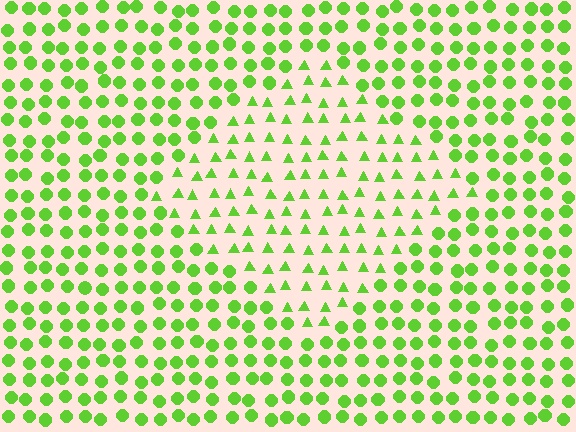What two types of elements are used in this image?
The image uses triangles inside the diamond region and circles outside it.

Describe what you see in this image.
The image is filled with small lime elements arranged in a uniform grid. A diamond-shaped region contains triangles, while the surrounding area contains circles. The boundary is defined purely by the change in element shape.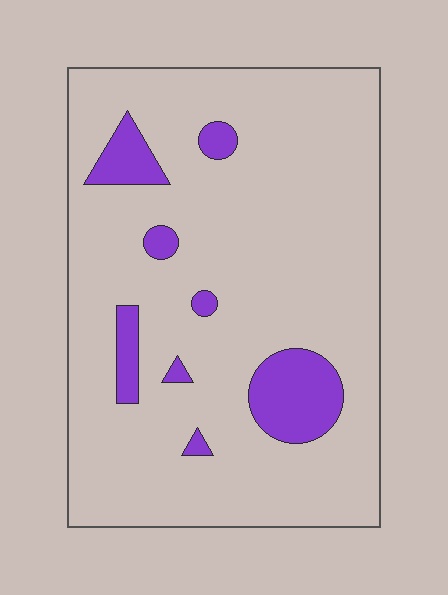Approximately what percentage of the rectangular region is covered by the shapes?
Approximately 10%.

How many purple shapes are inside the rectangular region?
8.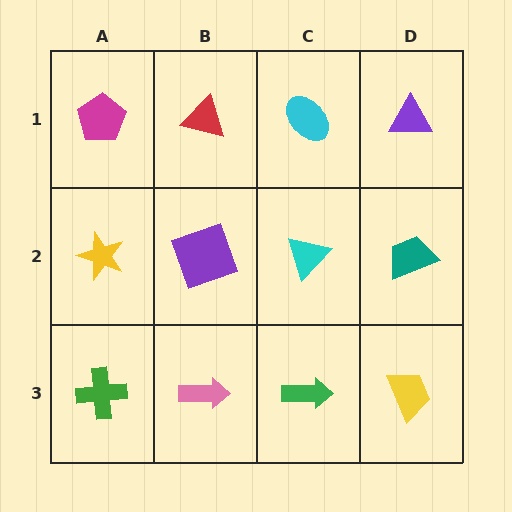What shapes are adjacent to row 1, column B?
A purple square (row 2, column B), a magenta pentagon (row 1, column A), a cyan ellipse (row 1, column C).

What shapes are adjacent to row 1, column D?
A teal trapezoid (row 2, column D), a cyan ellipse (row 1, column C).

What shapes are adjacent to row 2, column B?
A red triangle (row 1, column B), a pink arrow (row 3, column B), a yellow star (row 2, column A), a cyan triangle (row 2, column C).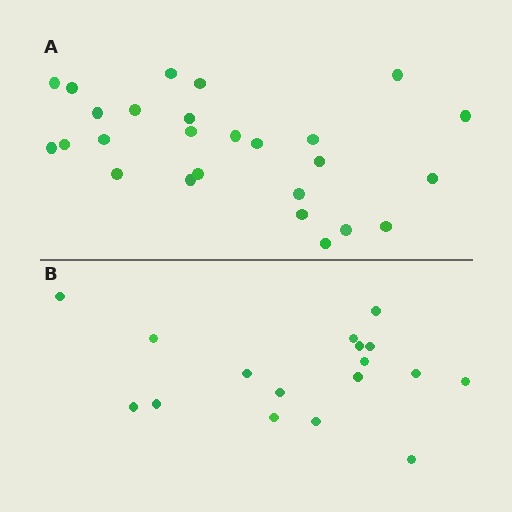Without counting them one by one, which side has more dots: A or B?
Region A (the top region) has more dots.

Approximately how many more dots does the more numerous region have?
Region A has roughly 8 or so more dots than region B.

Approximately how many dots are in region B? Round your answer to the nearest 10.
About 20 dots. (The exact count is 17, which rounds to 20.)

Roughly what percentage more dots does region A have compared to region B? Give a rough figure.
About 55% more.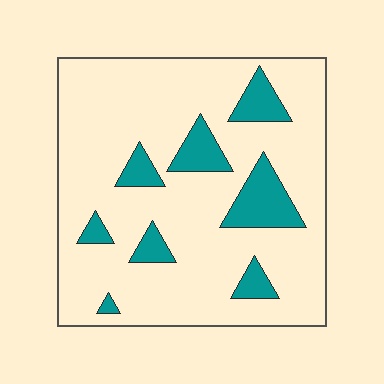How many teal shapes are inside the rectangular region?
8.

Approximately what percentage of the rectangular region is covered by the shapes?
Approximately 15%.